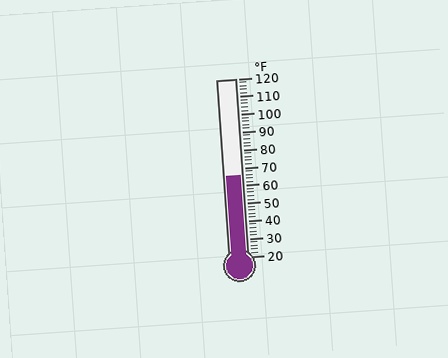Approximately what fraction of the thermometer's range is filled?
The thermometer is filled to approximately 45% of its range.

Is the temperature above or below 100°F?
The temperature is below 100°F.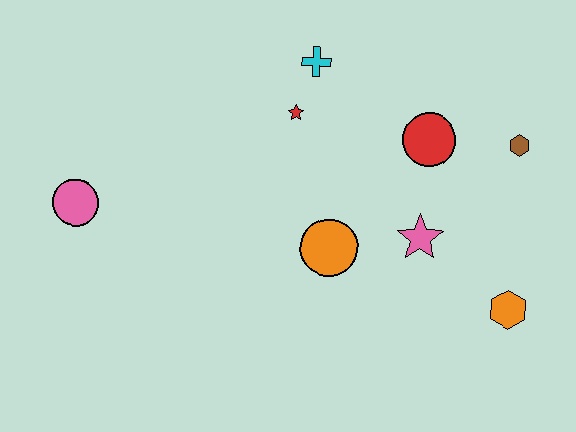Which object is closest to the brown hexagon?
The red circle is closest to the brown hexagon.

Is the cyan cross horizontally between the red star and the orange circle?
Yes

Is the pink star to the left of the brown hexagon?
Yes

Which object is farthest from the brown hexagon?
The pink circle is farthest from the brown hexagon.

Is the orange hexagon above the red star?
No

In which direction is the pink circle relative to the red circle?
The pink circle is to the left of the red circle.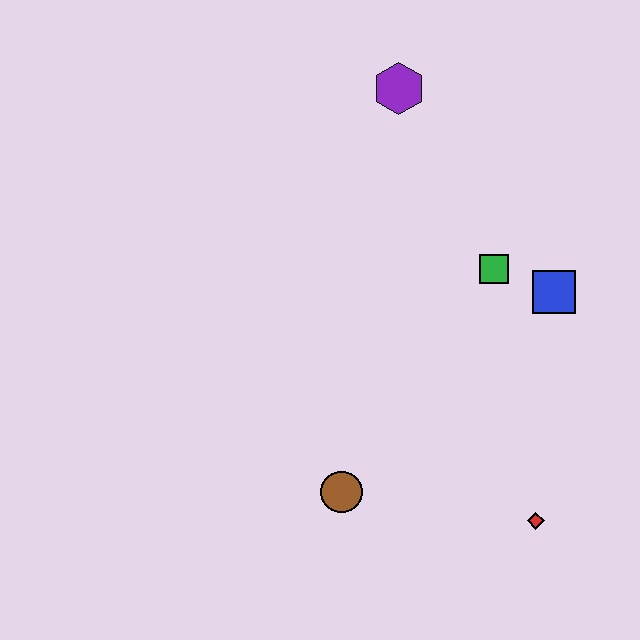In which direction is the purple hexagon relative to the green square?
The purple hexagon is above the green square.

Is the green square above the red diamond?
Yes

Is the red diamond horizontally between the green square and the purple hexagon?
No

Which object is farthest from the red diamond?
The purple hexagon is farthest from the red diamond.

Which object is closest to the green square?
The blue square is closest to the green square.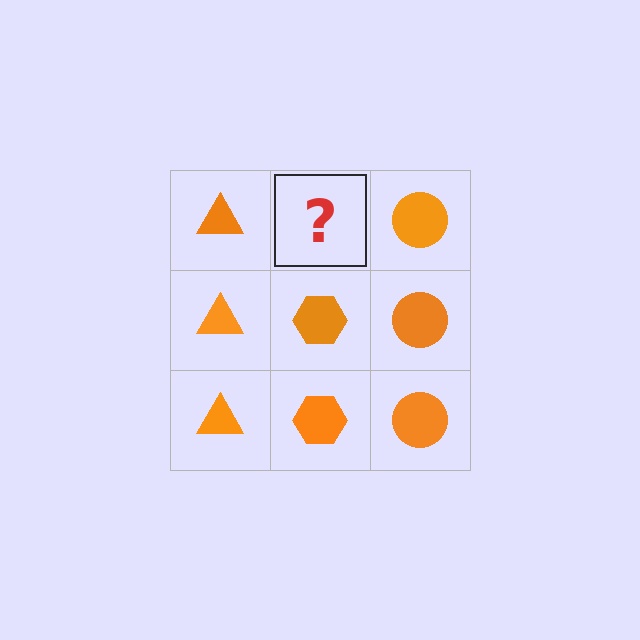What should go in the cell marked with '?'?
The missing cell should contain an orange hexagon.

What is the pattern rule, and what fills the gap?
The rule is that each column has a consistent shape. The gap should be filled with an orange hexagon.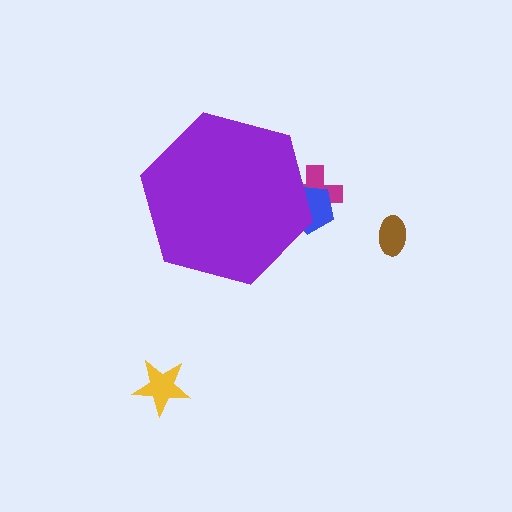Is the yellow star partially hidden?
No, the yellow star is fully visible.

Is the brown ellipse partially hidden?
No, the brown ellipse is fully visible.